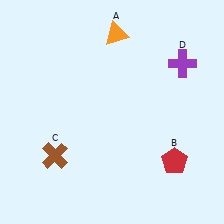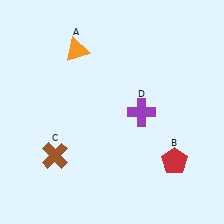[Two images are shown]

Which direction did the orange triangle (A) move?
The orange triangle (A) moved left.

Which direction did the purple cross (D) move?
The purple cross (D) moved down.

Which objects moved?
The objects that moved are: the orange triangle (A), the purple cross (D).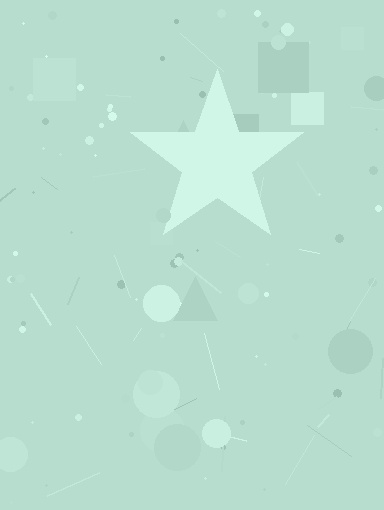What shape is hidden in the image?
A star is hidden in the image.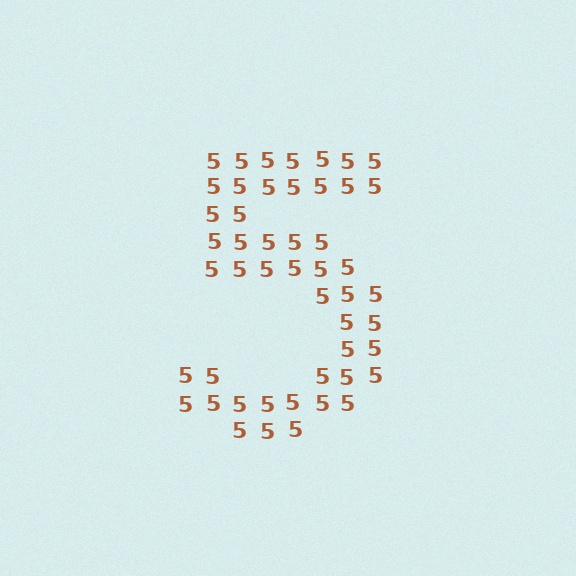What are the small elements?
The small elements are digit 5's.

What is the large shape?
The large shape is the digit 5.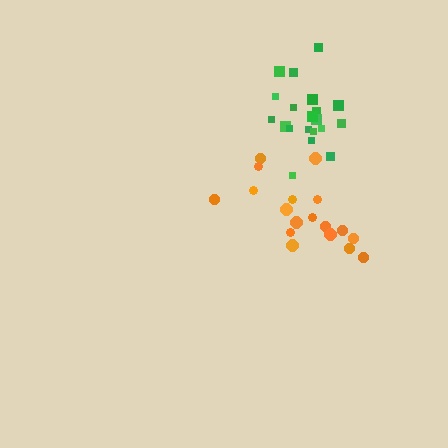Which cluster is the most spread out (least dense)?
Orange.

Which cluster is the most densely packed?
Green.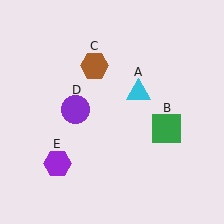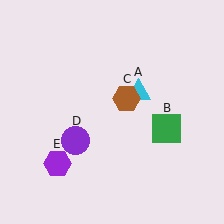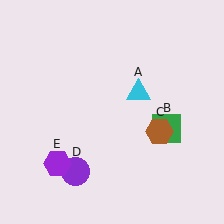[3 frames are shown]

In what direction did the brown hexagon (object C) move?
The brown hexagon (object C) moved down and to the right.